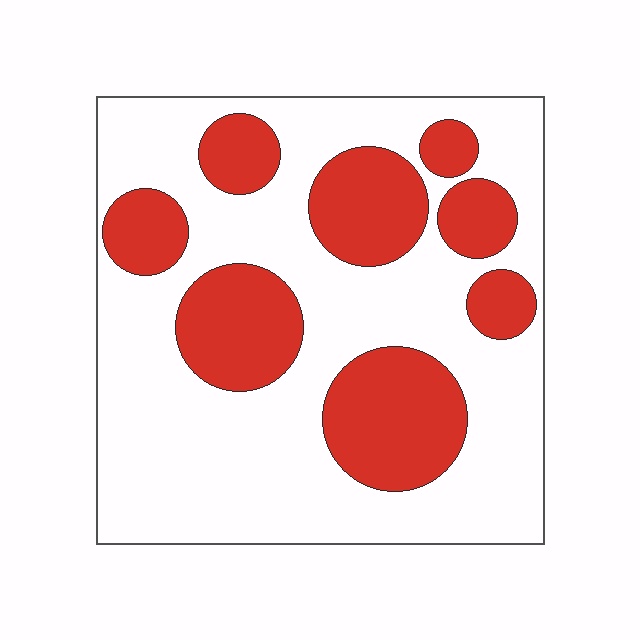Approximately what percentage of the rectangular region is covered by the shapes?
Approximately 30%.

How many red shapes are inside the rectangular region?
8.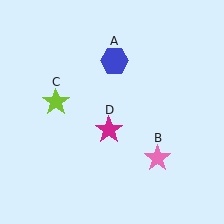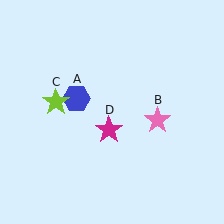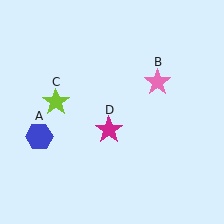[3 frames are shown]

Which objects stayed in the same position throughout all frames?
Lime star (object C) and magenta star (object D) remained stationary.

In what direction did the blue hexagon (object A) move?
The blue hexagon (object A) moved down and to the left.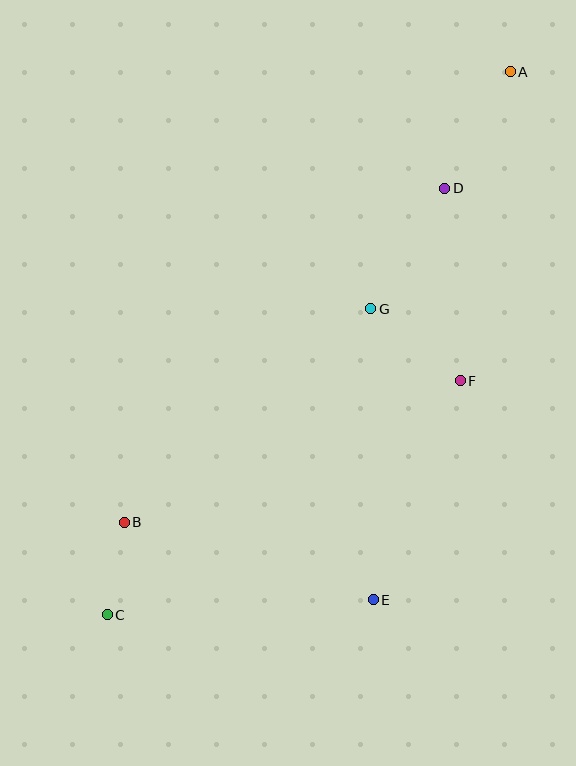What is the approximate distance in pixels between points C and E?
The distance between C and E is approximately 266 pixels.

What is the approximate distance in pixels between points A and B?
The distance between A and B is approximately 593 pixels.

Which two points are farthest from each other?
Points A and C are farthest from each other.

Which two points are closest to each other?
Points B and C are closest to each other.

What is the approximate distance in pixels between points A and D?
The distance between A and D is approximately 134 pixels.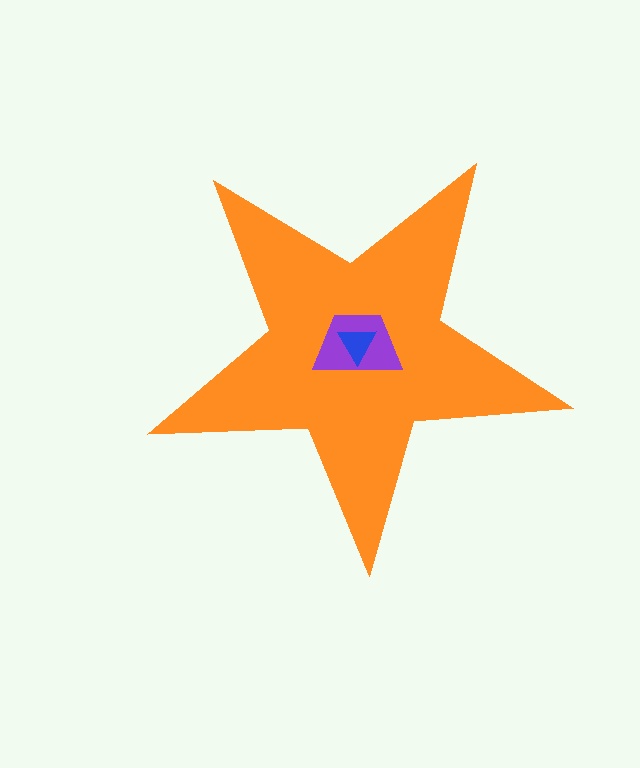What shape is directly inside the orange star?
The purple trapezoid.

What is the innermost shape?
The blue triangle.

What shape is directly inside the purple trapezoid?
The blue triangle.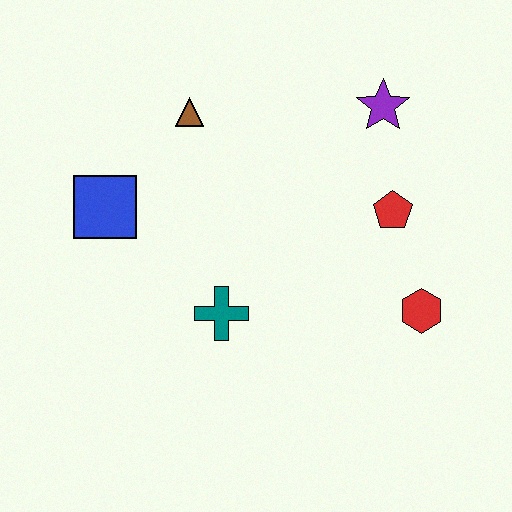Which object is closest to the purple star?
The red pentagon is closest to the purple star.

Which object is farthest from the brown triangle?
The red hexagon is farthest from the brown triangle.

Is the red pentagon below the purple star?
Yes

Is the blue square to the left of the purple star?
Yes